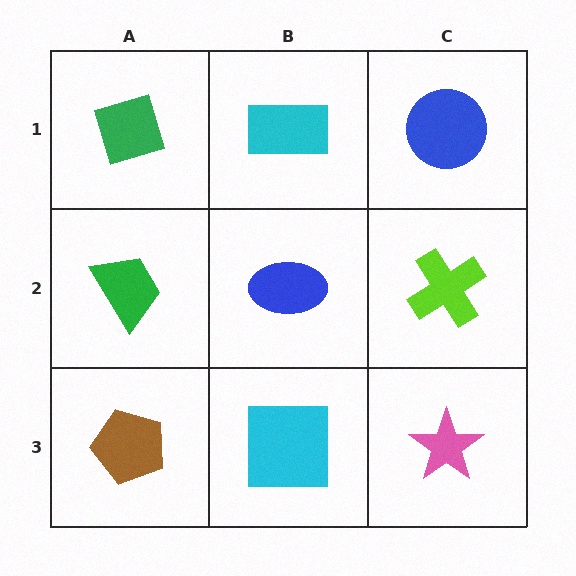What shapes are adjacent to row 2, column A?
A green diamond (row 1, column A), a brown pentagon (row 3, column A), a blue ellipse (row 2, column B).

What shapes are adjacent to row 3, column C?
A lime cross (row 2, column C), a cyan square (row 3, column B).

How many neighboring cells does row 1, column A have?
2.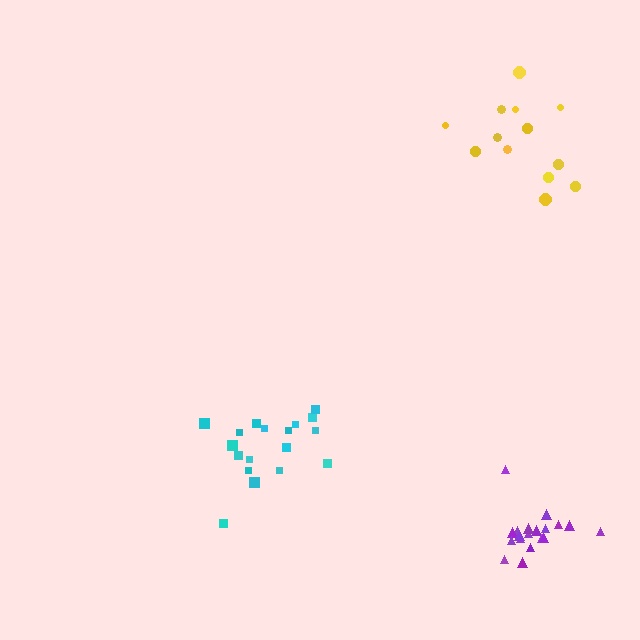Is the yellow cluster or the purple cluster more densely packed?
Purple.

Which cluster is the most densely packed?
Purple.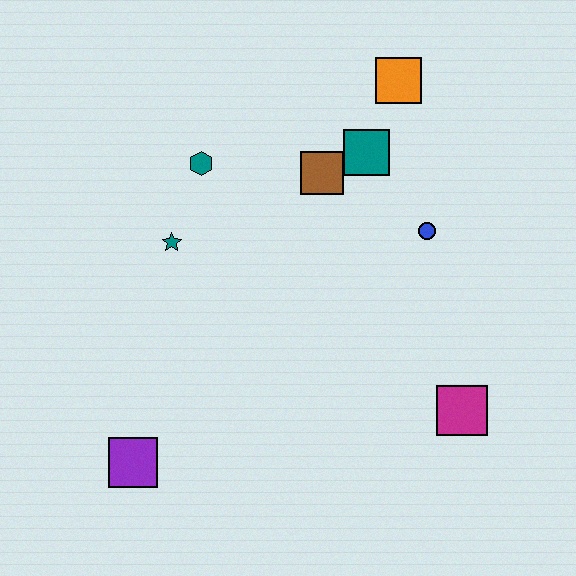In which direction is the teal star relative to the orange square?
The teal star is to the left of the orange square.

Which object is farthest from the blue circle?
The purple square is farthest from the blue circle.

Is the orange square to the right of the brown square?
Yes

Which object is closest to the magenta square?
The blue circle is closest to the magenta square.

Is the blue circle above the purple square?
Yes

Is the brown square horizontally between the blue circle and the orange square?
No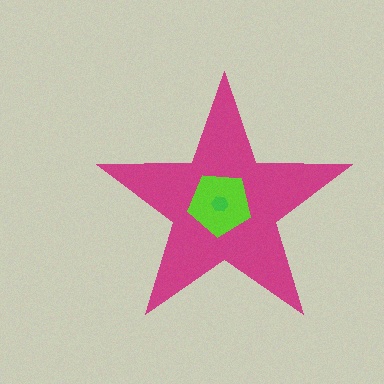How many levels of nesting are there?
3.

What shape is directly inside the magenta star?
The lime pentagon.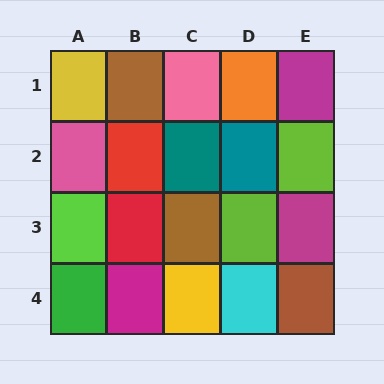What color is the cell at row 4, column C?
Yellow.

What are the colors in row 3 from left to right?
Lime, red, brown, lime, magenta.